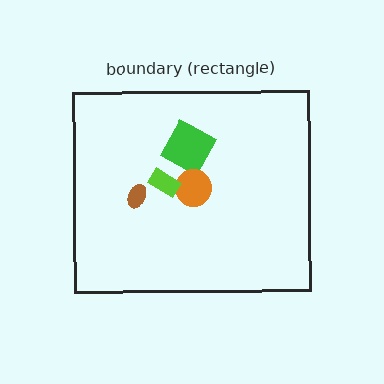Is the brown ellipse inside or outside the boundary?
Inside.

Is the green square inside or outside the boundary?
Inside.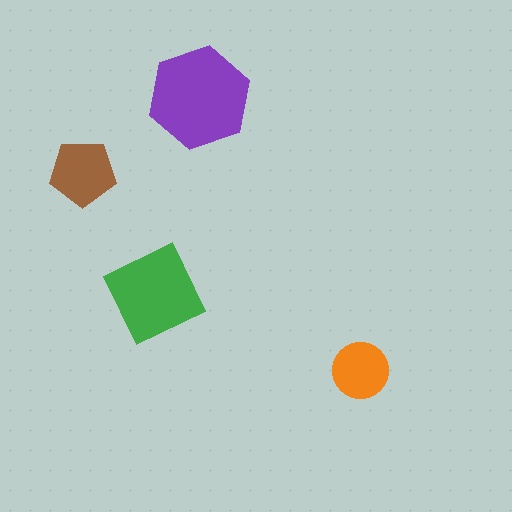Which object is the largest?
The purple hexagon.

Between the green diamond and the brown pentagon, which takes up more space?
The green diamond.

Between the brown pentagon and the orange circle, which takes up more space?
The brown pentagon.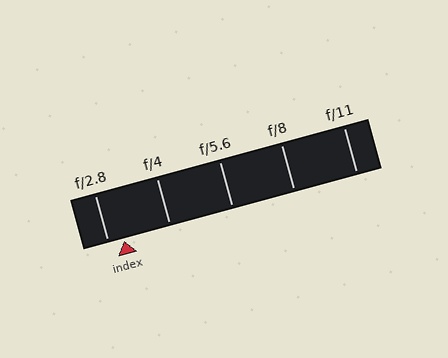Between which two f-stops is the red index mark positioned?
The index mark is between f/2.8 and f/4.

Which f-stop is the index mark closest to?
The index mark is closest to f/2.8.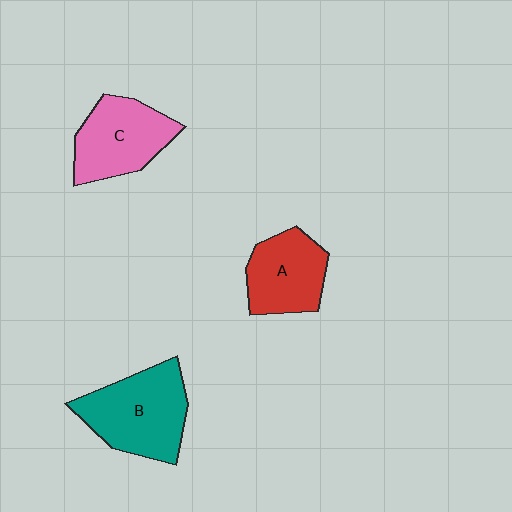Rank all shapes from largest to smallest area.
From largest to smallest: B (teal), C (pink), A (red).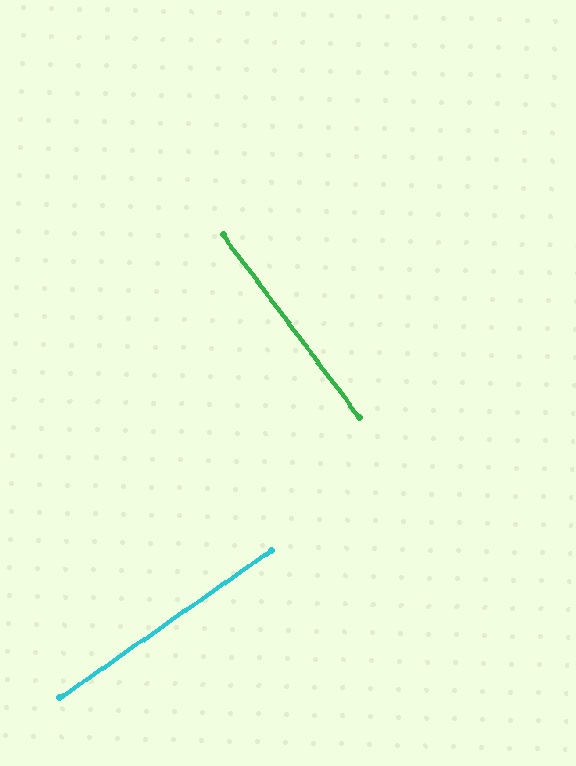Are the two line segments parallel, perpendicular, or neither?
Perpendicular — they meet at approximately 88°.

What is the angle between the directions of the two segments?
Approximately 88 degrees.